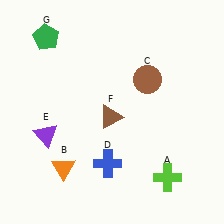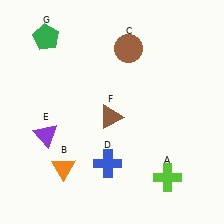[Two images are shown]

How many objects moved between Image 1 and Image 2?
1 object moved between the two images.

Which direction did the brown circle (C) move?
The brown circle (C) moved up.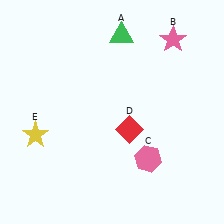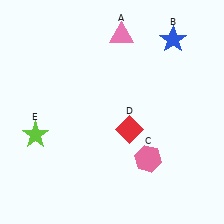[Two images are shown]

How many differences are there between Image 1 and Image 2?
There are 3 differences between the two images.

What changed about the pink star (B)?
In Image 1, B is pink. In Image 2, it changed to blue.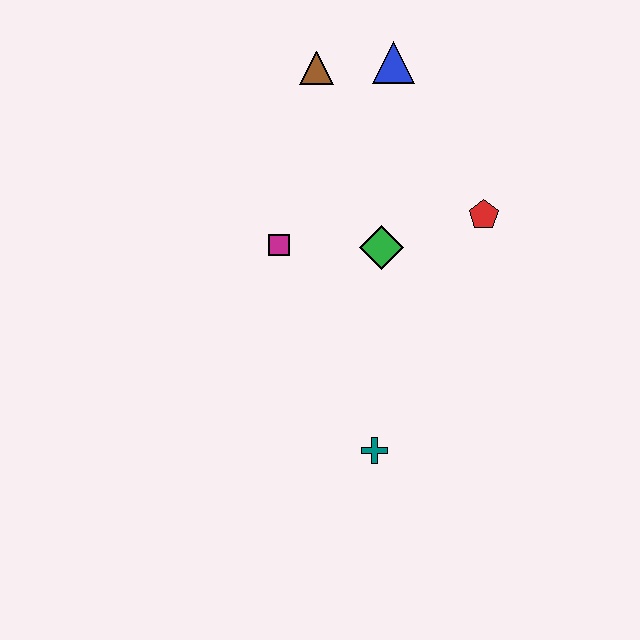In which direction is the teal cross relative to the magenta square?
The teal cross is below the magenta square.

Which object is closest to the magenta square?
The green diamond is closest to the magenta square.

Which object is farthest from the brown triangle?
The teal cross is farthest from the brown triangle.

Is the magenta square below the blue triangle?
Yes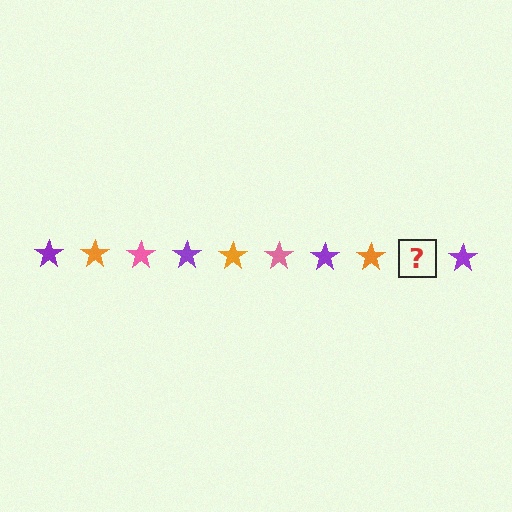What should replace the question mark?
The question mark should be replaced with a pink star.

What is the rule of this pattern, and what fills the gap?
The rule is that the pattern cycles through purple, orange, pink stars. The gap should be filled with a pink star.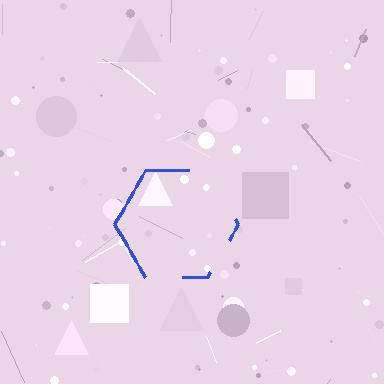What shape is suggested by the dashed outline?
The dashed outline suggests a hexagon.